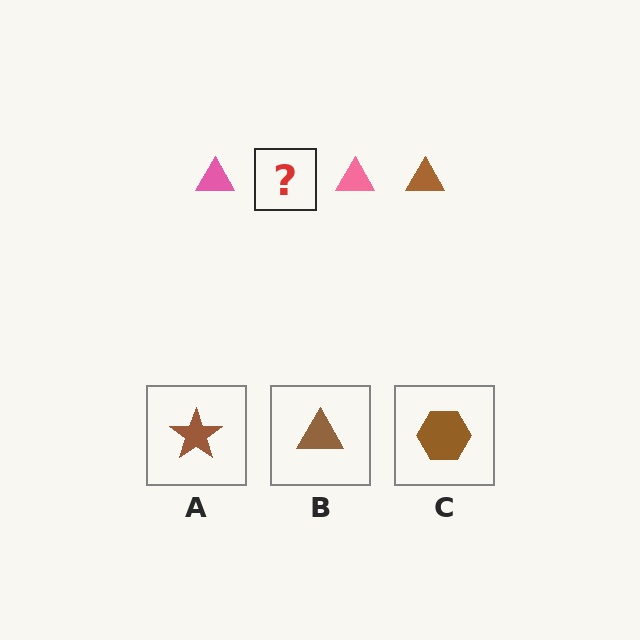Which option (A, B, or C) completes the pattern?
B.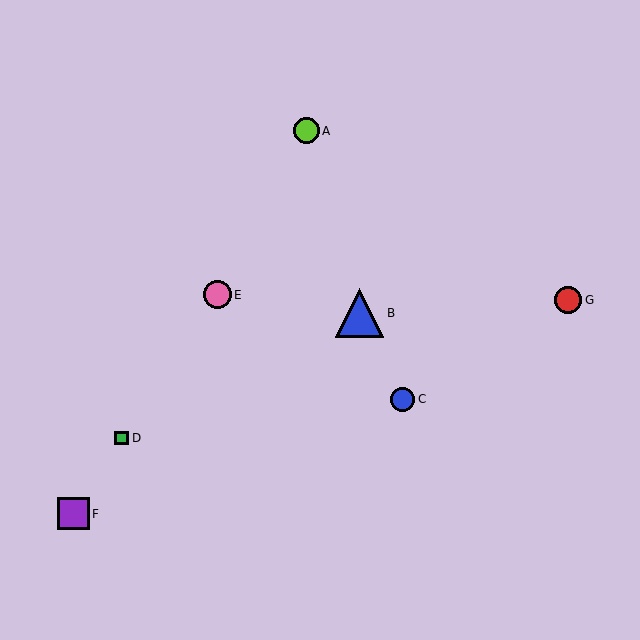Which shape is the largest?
The blue triangle (labeled B) is the largest.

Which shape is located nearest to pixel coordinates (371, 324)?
The blue triangle (labeled B) at (359, 313) is nearest to that location.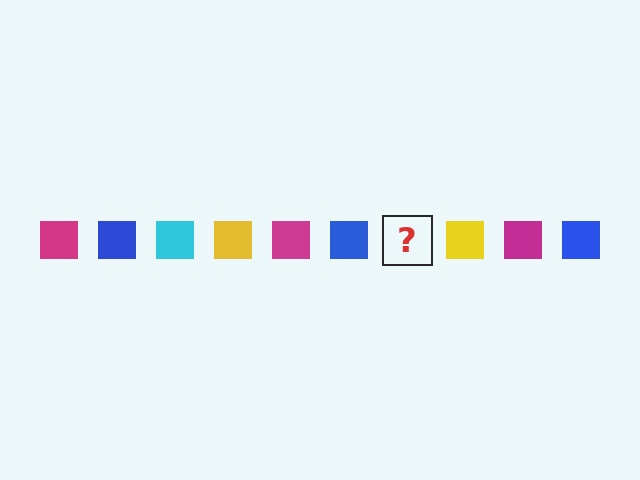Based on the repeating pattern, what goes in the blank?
The blank should be a cyan square.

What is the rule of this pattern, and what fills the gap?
The rule is that the pattern cycles through magenta, blue, cyan, yellow squares. The gap should be filled with a cyan square.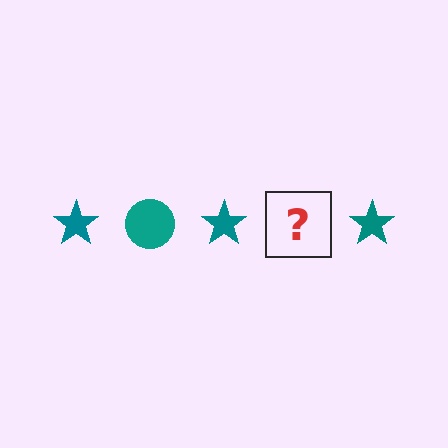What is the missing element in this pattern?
The missing element is a teal circle.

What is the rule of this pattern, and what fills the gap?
The rule is that the pattern cycles through star, circle shapes in teal. The gap should be filled with a teal circle.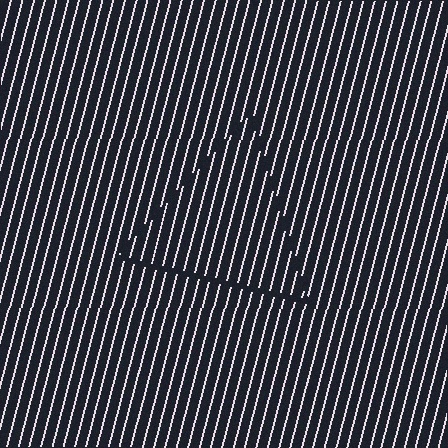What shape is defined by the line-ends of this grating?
An illusory triangle. The interior of the shape contains the same grating, shifted by half a period — the contour is defined by the phase discontinuity where line-ends from the inner and outer gratings abut.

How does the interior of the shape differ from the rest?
The interior of the shape contains the same grating, shifted by half a period — the contour is defined by the phase discontinuity where line-ends from the inner and outer gratings abut.